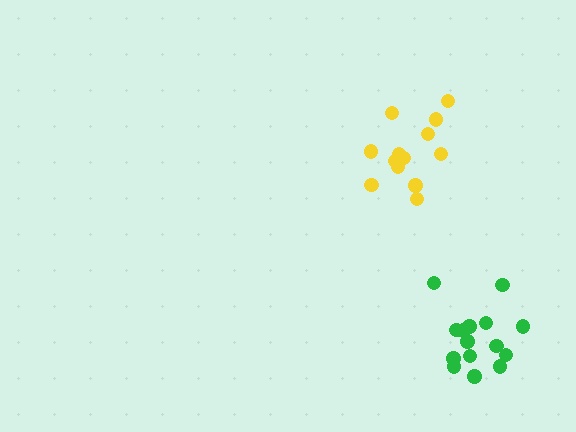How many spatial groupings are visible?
There are 2 spatial groupings.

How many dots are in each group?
Group 1: 13 dots, Group 2: 15 dots (28 total).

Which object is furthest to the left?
The yellow cluster is leftmost.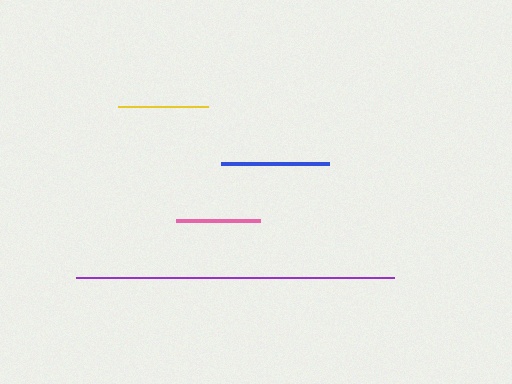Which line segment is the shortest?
The pink line is the shortest at approximately 84 pixels.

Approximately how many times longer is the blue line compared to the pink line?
The blue line is approximately 1.3 times the length of the pink line.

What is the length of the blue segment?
The blue segment is approximately 108 pixels long.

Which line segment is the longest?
The purple line is the longest at approximately 318 pixels.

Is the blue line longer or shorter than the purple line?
The purple line is longer than the blue line.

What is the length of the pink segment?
The pink segment is approximately 84 pixels long.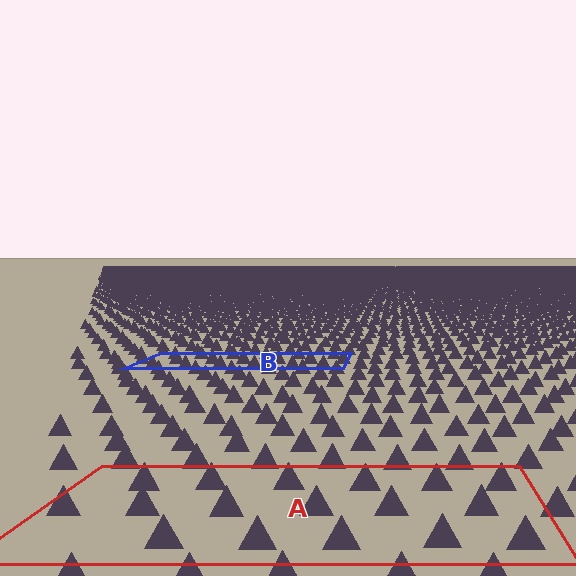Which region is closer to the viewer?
Region A is closer. The texture elements there are larger and more spread out.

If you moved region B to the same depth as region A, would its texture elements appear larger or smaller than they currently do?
They would appear larger. At a closer depth, the same texture elements are projected at a bigger on-screen size.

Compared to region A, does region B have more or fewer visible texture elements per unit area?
Region B has more texture elements per unit area — they are packed more densely because it is farther away.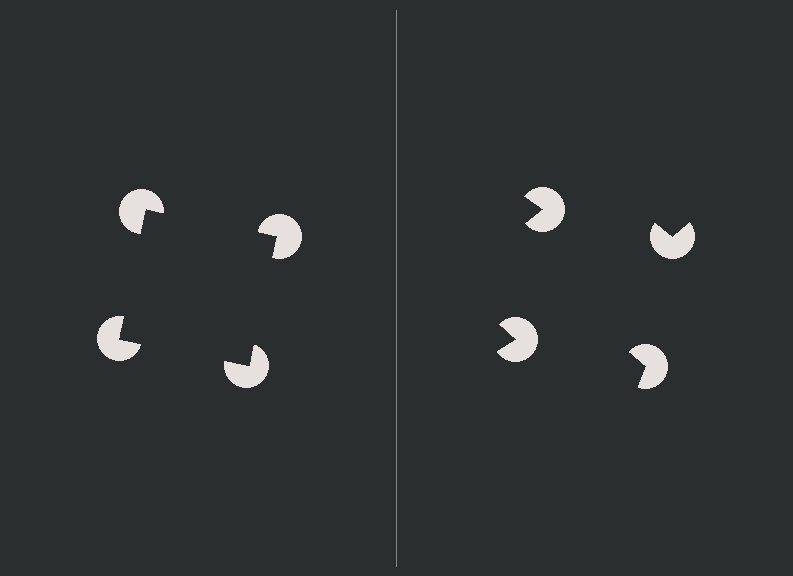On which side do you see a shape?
An illusory square appears on the left side. On the right side the wedge cuts are rotated, so no coherent shape forms.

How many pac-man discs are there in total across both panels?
8 — 4 on each side.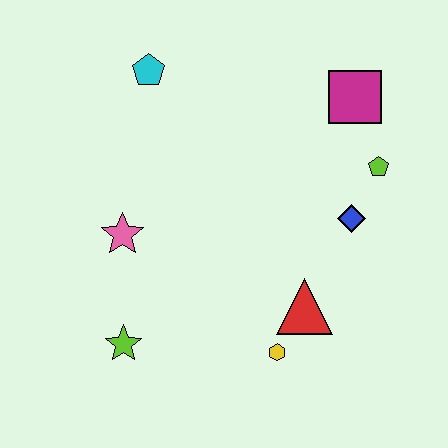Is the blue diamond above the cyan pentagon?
No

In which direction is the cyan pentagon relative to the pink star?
The cyan pentagon is above the pink star.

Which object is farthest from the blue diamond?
The lime star is farthest from the blue diamond.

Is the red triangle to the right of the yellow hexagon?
Yes